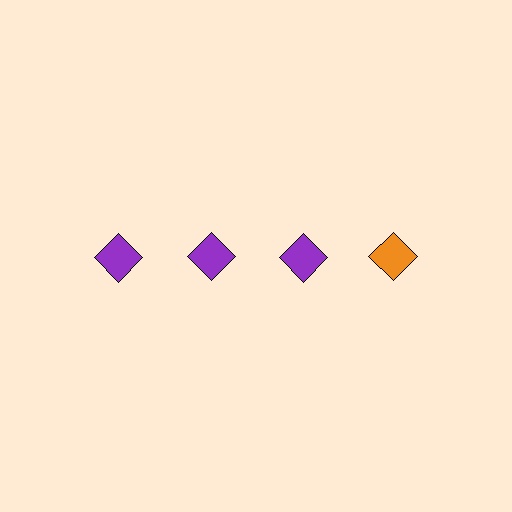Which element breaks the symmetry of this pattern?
The orange diamond in the top row, second from right column breaks the symmetry. All other shapes are purple diamonds.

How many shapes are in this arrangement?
There are 4 shapes arranged in a grid pattern.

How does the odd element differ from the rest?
It has a different color: orange instead of purple.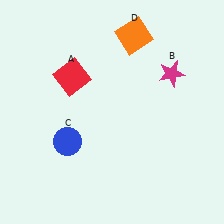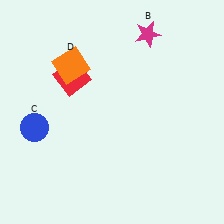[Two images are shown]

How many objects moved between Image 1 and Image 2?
3 objects moved between the two images.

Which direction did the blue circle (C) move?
The blue circle (C) moved left.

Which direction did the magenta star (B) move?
The magenta star (B) moved up.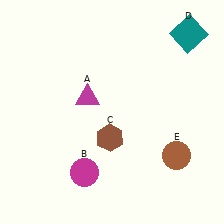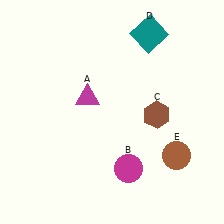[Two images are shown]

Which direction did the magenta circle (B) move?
The magenta circle (B) moved right.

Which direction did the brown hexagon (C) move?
The brown hexagon (C) moved right.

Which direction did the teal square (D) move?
The teal square (D) moved left.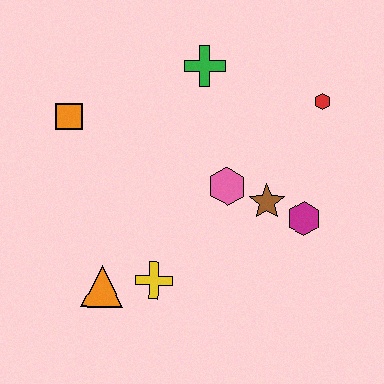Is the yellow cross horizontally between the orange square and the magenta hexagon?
Yes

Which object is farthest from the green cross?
The orange triangle is farthest from the green cross.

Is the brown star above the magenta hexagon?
Yes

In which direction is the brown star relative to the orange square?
The brown star is to the right of the orange square.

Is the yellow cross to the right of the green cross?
No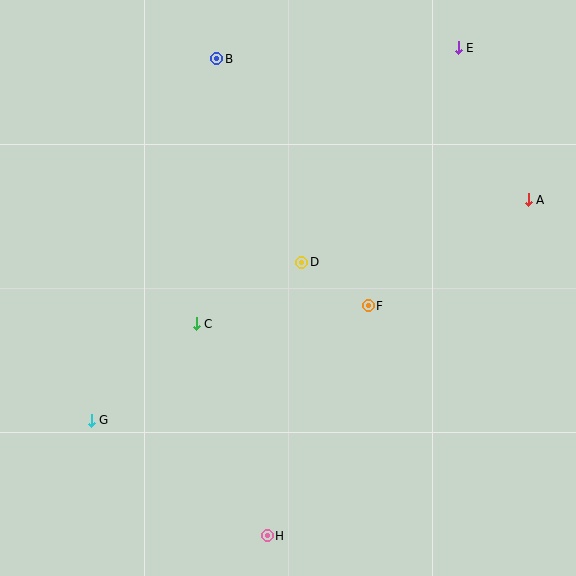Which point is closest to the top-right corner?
Point E is closest to the top-right corner.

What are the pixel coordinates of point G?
Point G is at (91, 420).